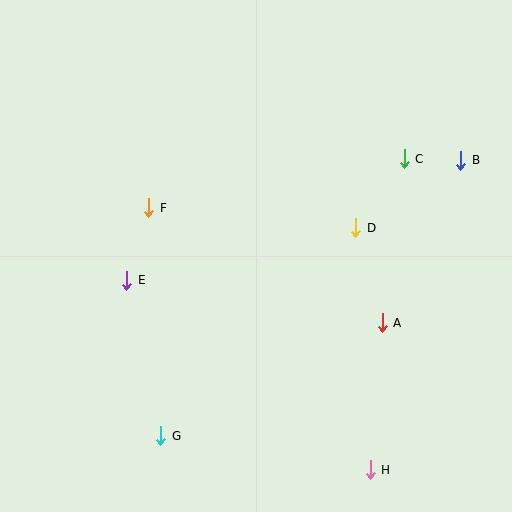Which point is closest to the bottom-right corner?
Point H is closest to the bottom-right corner.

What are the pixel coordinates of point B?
Point B is at (461, 160).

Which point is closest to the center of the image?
Point D at (356, 228) is closest to the center.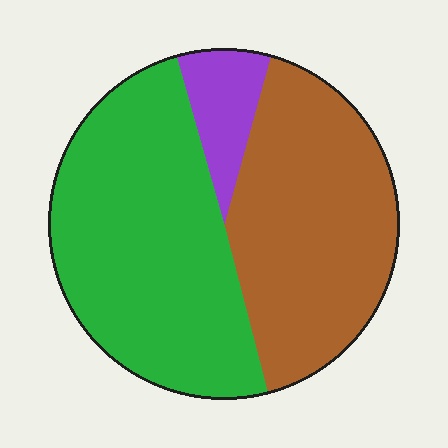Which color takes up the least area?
Purple, at roughly 10%.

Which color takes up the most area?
Green, at roughly 50%.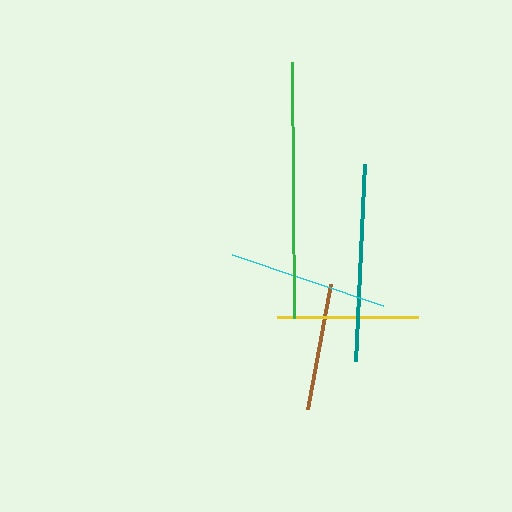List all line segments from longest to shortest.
From longest to shortest: green, teal, cyan, yellow, brown.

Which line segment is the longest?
The green line is the longest at approximately 256 pixels.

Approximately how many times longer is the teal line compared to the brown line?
The teal line is approximately 1.6 times the length of the brown line.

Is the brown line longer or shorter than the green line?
The green line is longer than the brown line.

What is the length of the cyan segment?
The cyan segment is approximately 160 pixels long.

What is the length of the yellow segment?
The yellow segment is approximately 141 pixels long.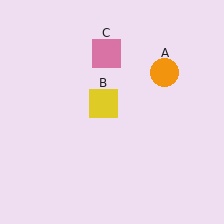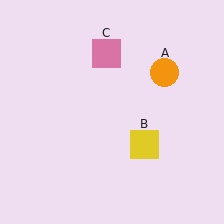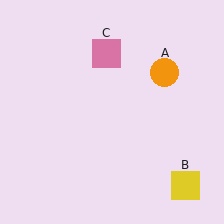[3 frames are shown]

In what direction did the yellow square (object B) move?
The yellow square (object B) moved down and to the right.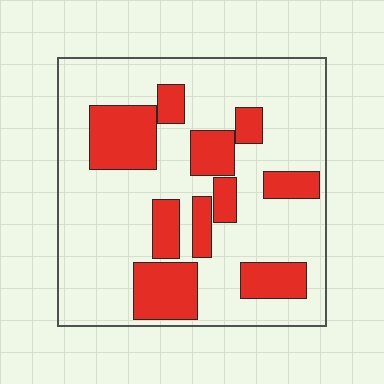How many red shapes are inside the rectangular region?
10.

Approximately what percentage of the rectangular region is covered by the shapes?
Approximately 30%.